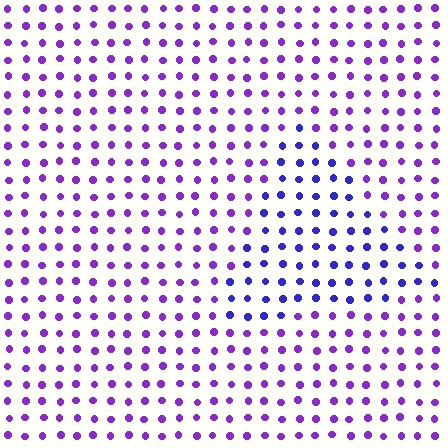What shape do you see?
I see a triangle.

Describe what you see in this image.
The image is filled with small purple elements in a uniform arrangement. A triangle-shaped region is visible where the elements are tinted to a slightly different hue, forming a subtle color boundary.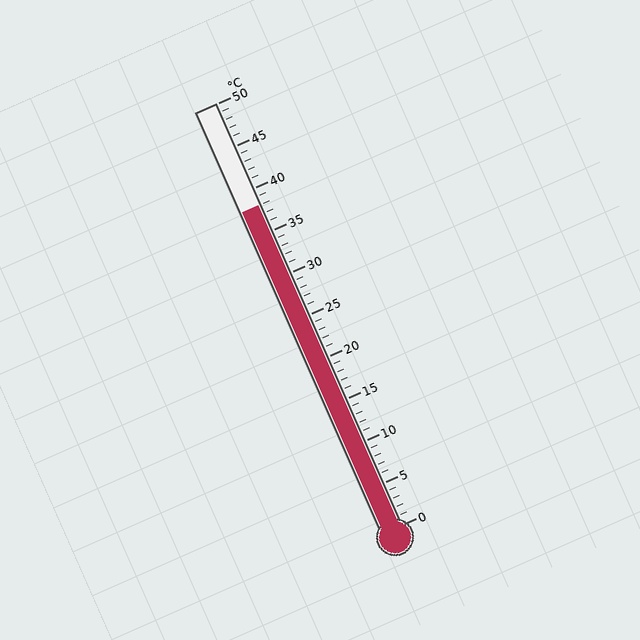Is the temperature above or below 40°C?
The temperature is below 40°C.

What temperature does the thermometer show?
The thermometer shows approximately 38°C.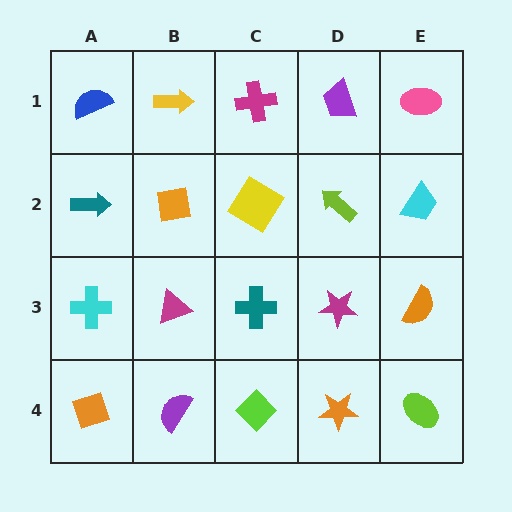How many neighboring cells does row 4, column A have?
2.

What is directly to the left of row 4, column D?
A lime diamond.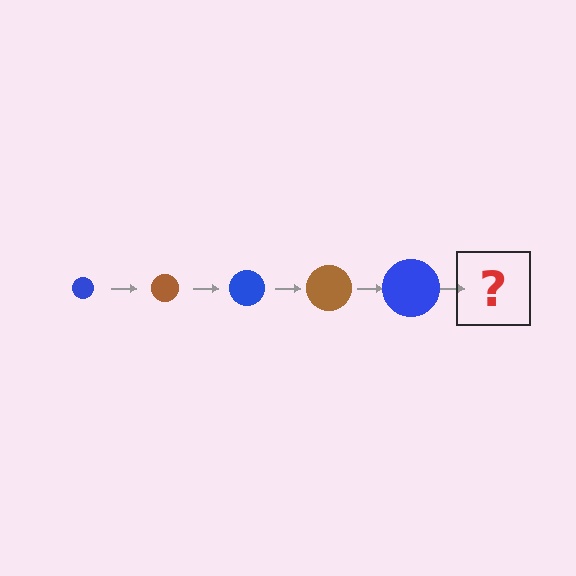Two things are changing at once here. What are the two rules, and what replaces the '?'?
The two rules are that the circle grows larger each step and the color cycles through blue and brown. The '?' should be a brown circle, larger than the previous one.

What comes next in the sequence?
The next element should be a brown circle, larger than the previous one.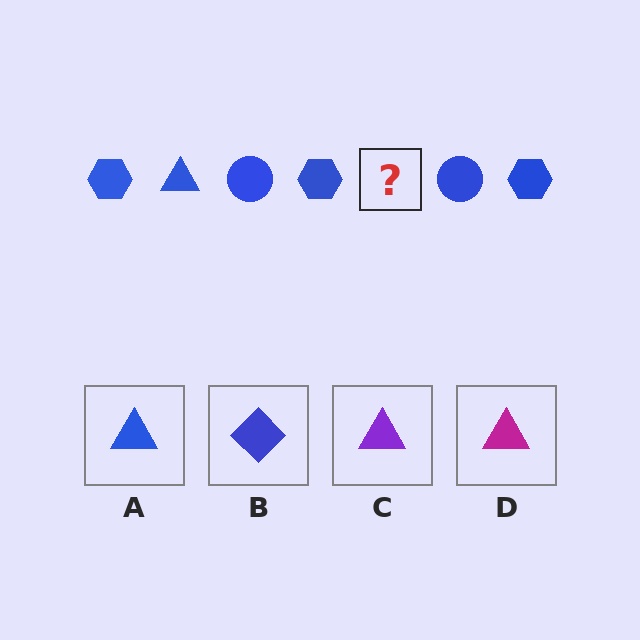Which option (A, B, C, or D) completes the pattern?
A.